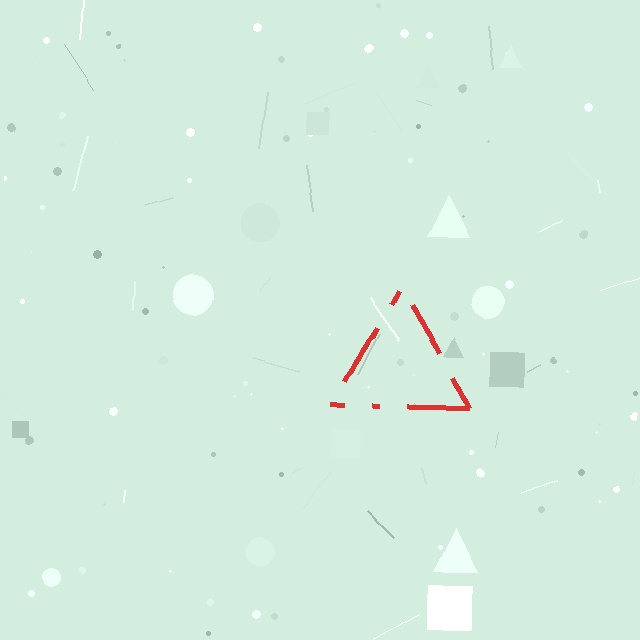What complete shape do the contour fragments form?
The contour fragments form a triangle.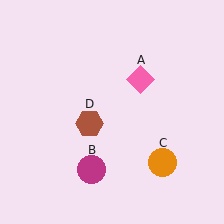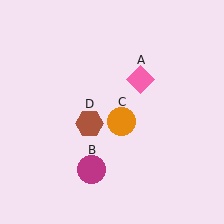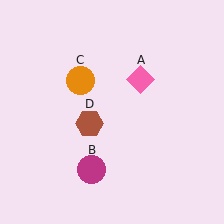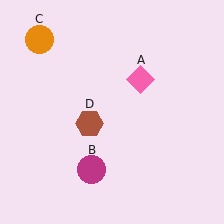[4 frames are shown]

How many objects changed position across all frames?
1 object changed position: orange circle (object C).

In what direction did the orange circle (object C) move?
The orange circle (object C) moved up and to the left.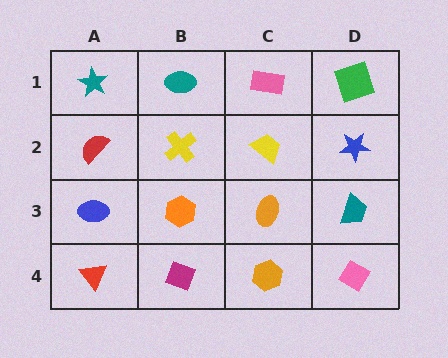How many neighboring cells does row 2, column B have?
4.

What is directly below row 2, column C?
An orange ellipse.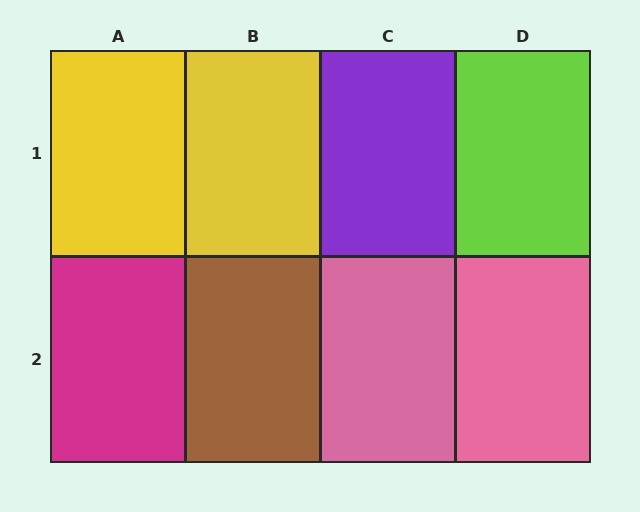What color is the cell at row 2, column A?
Magenta.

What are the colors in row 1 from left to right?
Yellow, yellow, purple, lime.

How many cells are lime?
1 cell is lime.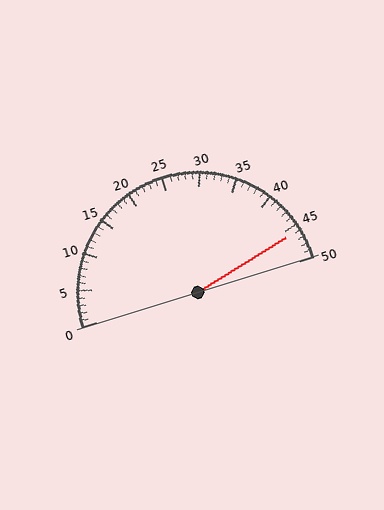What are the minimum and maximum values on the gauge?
The gauge ranges from 0 to 50.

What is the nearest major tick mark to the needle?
The nearest major tick mark is 45.